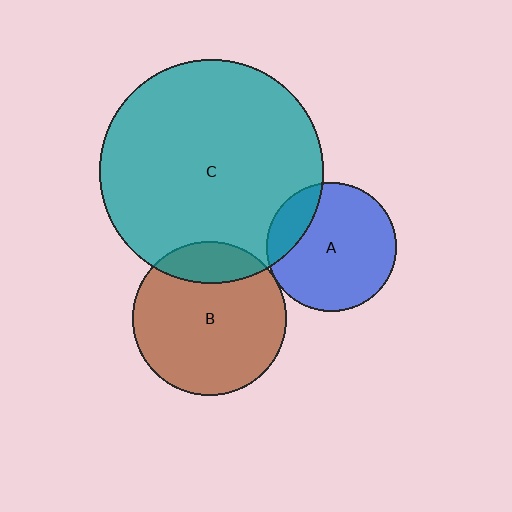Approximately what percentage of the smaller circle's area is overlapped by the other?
Approximately 20%.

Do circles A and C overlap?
Yes.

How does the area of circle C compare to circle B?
Approximately 2.1 times.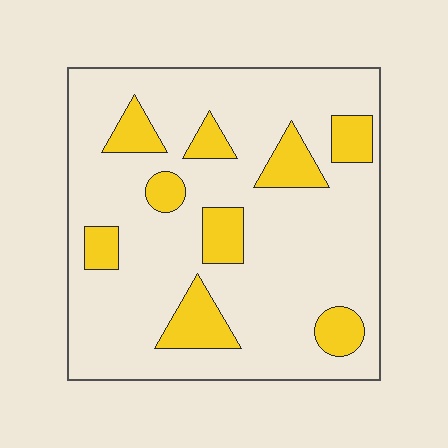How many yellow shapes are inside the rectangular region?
9.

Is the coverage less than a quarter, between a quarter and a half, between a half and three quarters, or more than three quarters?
Less than a quarter.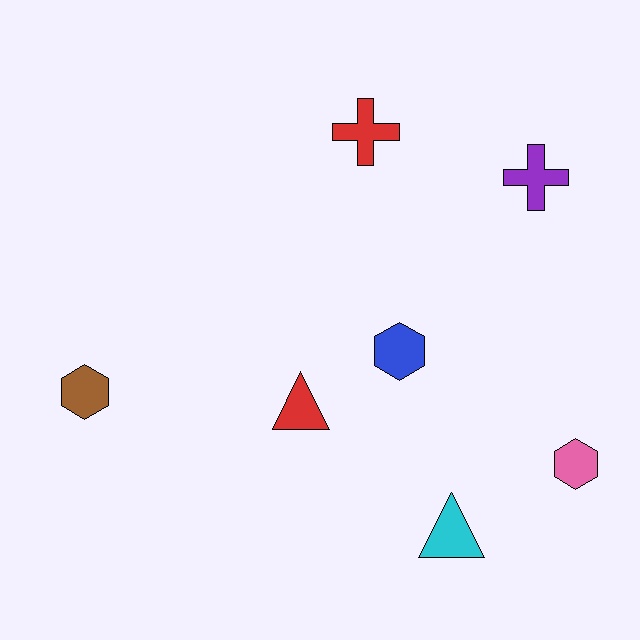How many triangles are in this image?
There are 2 triangles.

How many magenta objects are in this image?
There are no magenta objects.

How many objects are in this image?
There are 7 objects.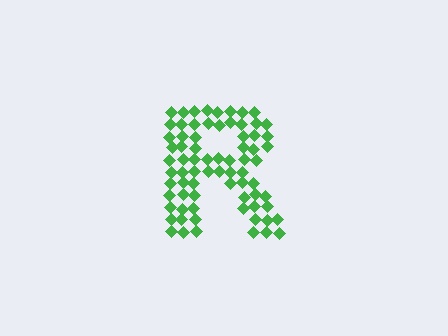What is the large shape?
The large shape is the letter R.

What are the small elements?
The small elements are diamonds.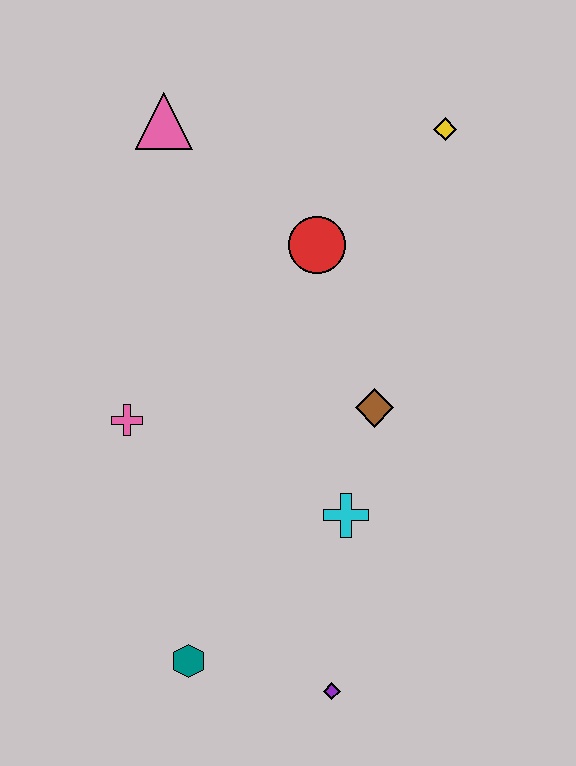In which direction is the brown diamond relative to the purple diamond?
The brown diamond is above the purple diamond.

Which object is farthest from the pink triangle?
The purple diamond is farthest from the pink triangle.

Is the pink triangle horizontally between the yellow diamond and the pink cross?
Yes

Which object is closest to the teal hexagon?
The purple diamond is closest to the teal hexagon.